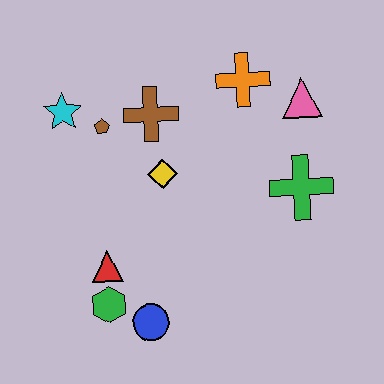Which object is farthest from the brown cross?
The blue circle is farthest from the brown cross.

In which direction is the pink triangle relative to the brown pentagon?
The pink triangle is to the right of the brown pentagon.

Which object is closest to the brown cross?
The brown pentagon is closest to the brown cross.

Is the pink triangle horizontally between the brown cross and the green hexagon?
No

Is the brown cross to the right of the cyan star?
Yes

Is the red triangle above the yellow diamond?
No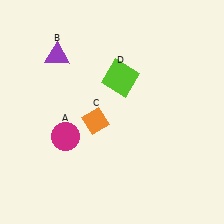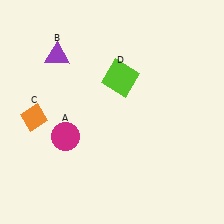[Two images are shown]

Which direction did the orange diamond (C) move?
The orange diamond (C) moved left.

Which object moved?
The orange diamond (C) moved left.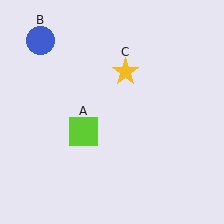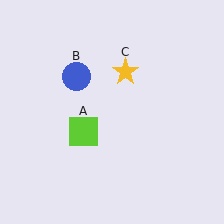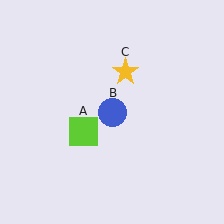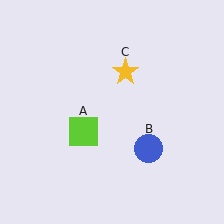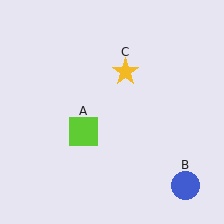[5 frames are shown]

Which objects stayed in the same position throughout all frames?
Lime square (object A) and yellow star (object C) remained stationary.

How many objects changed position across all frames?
1 object changed position: blue circle (object B).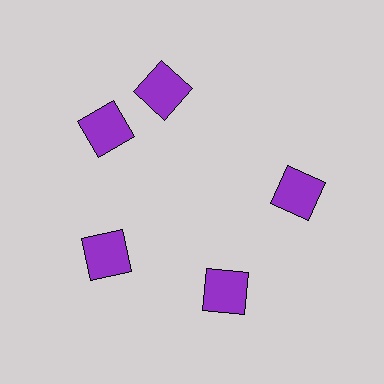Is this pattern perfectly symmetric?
No. The 5 purple squares are arranged in a ring, but one element near the 1 o'clock position is rotated out of alignment along the ring, breaking the 5-fold rotational symmetry.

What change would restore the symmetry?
The symmetry would be restored by rotating it back into even spacing with its neighbors so that all 5 squares sit at equal angles and equal distance from the center.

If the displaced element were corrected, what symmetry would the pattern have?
It would have 5-fold rotational symmetry — the pattern would map onto itself every 72 degrees.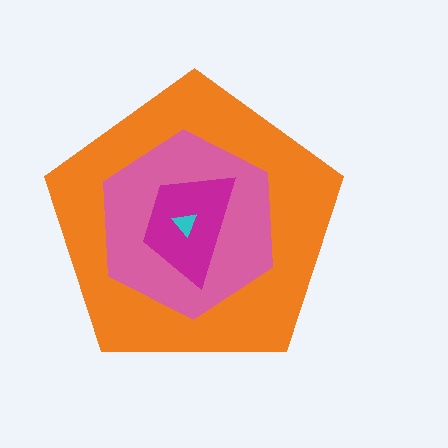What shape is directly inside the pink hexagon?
The magenta trapezoid.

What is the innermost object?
The cyan triangle.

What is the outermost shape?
The orange pentagon.